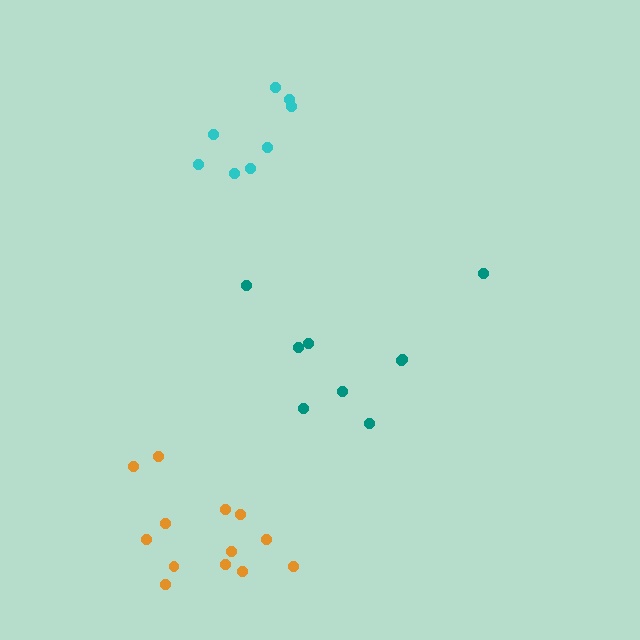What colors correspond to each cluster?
The clusters are colored: orange, teal, cyan.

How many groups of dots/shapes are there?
There are 3 groups.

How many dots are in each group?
Group 1: 13 dots, Group 2: 9 dots, Group 3: 8 dots (30 total).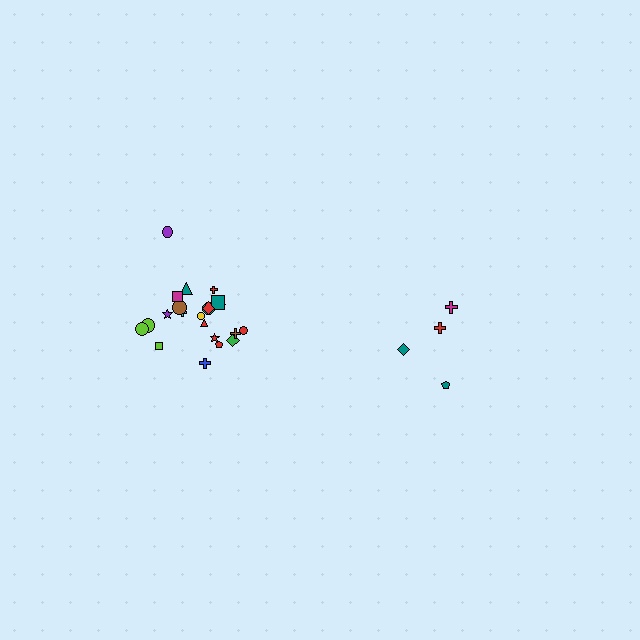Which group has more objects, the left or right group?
The left group.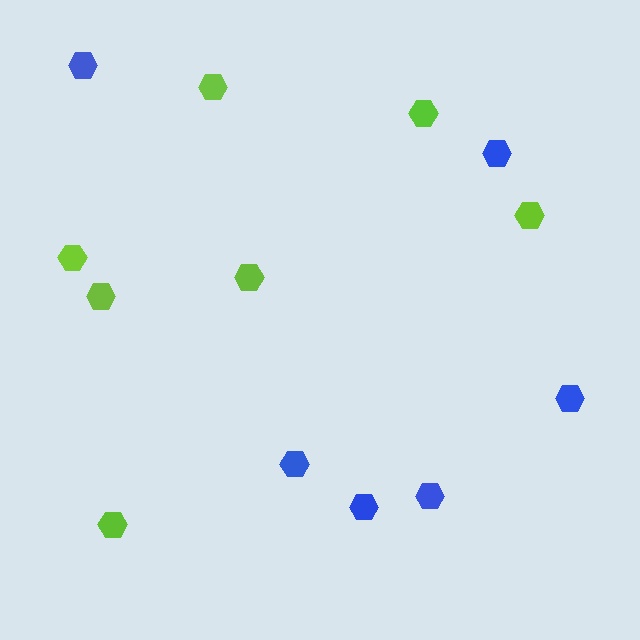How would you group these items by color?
There are 2 groups: one group of blue hexagons (6) and one group of lime hexagons (7).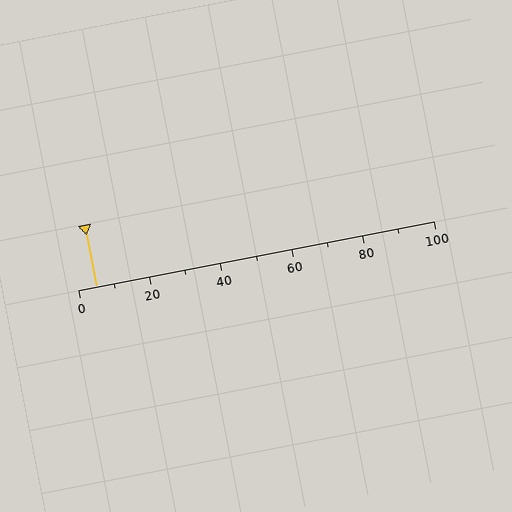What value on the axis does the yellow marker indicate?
The marker indicates approximately 5.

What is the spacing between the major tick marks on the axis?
The major ticks are spaced 20 apart.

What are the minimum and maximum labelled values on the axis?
The axis runs from 0 to 100.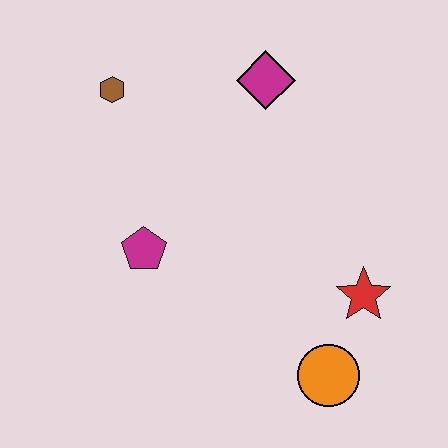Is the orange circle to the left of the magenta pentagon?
No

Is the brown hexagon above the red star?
Yes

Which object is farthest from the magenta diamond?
The orange circle is farthest from the magenta diamond.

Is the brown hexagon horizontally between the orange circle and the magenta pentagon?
No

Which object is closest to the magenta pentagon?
The brown hexagon is closest to the magenta pentagon.